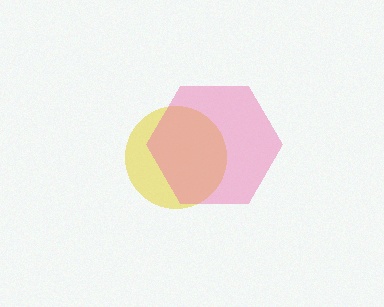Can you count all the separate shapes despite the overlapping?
Yes, there are 2 separate shapes.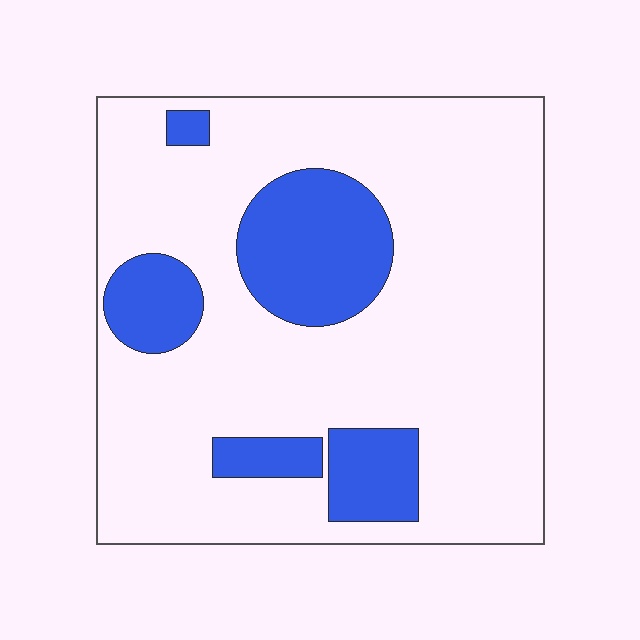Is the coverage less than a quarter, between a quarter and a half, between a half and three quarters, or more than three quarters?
Less than a quarter.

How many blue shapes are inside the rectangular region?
5.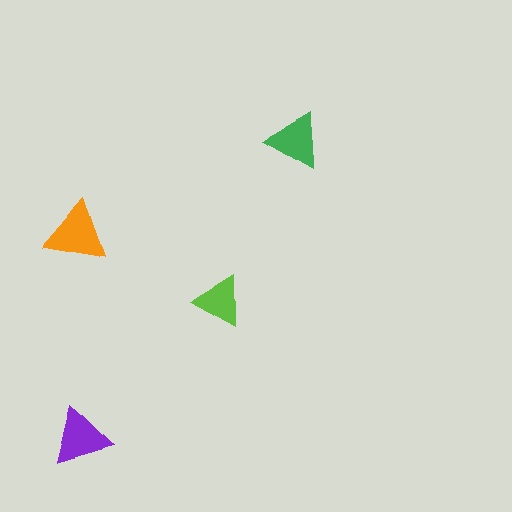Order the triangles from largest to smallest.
the orange one, the purple one, the green one, the lime one.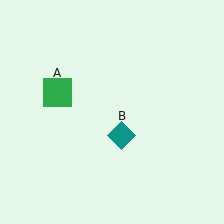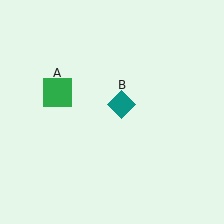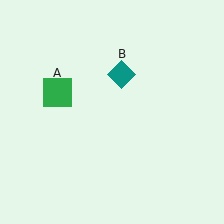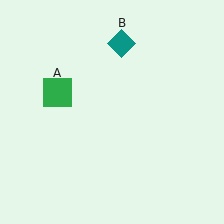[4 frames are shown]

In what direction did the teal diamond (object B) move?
The teal diamond (object B) moved up.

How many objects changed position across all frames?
1 object changed position: teal diamond (object B).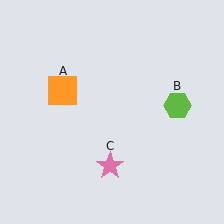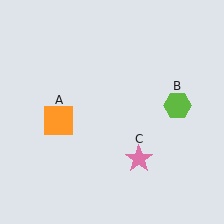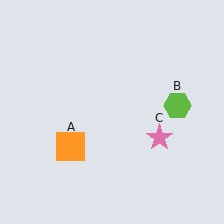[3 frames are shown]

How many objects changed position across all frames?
2 objects changed position: orange square (object A), pink star (object C).